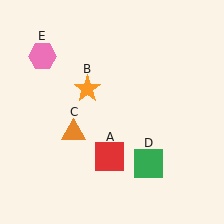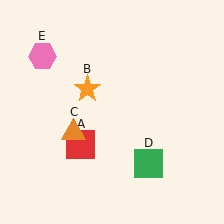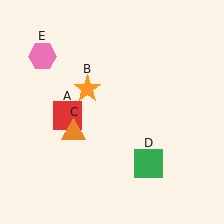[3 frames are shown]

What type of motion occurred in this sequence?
The red square (object A) rotated clockwise around the center of the scene.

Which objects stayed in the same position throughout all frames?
Orange star (object B) and orange triangle (object C) and green square (object D) and pink hexagon (object E) remained stationary.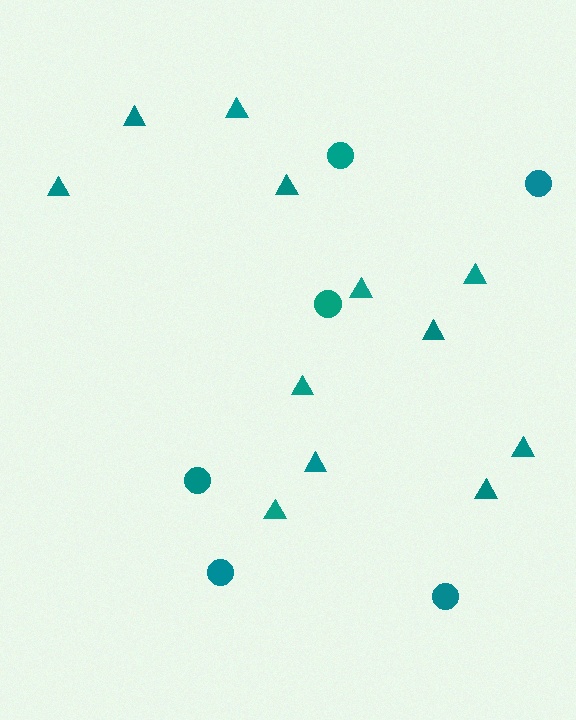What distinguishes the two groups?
There are 2 groups: one group of triangles (12) and one group of circles (6).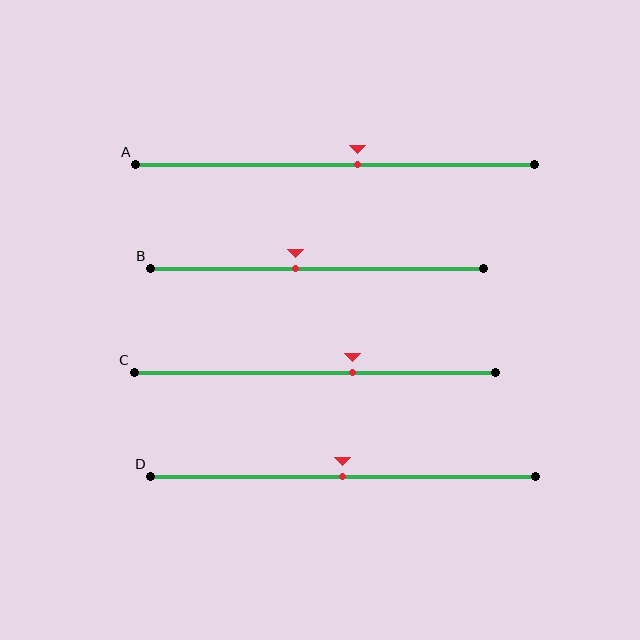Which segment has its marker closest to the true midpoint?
Segment D has its marker closest to the true midpoint.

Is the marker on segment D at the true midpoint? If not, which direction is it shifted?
Yes, the marker on segment D is at the true midpoint.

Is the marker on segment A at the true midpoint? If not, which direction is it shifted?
No, the marker on segment A is shifted to the right by about 6% of the segment length.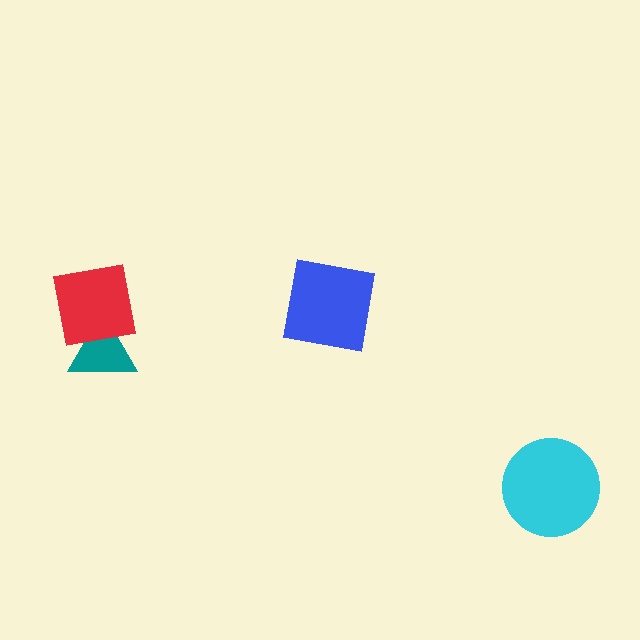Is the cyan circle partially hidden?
No, no other shape covers it.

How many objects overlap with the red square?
1 object overlaps with the red square.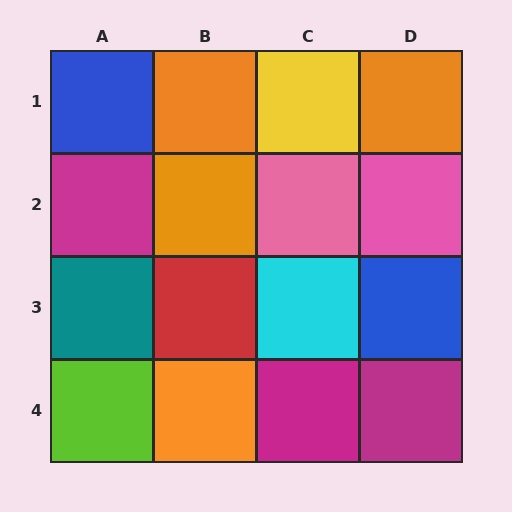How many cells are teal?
1 cell is teal.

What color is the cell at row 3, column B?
Red.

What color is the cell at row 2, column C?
Pink.